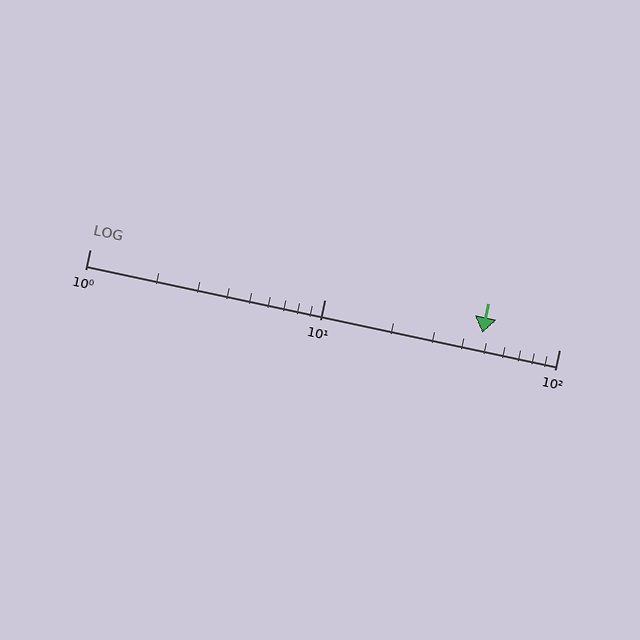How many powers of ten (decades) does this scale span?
The scale spans 2 decades, from 1 to 100.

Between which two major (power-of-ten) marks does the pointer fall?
The pointer is between 10 and 100.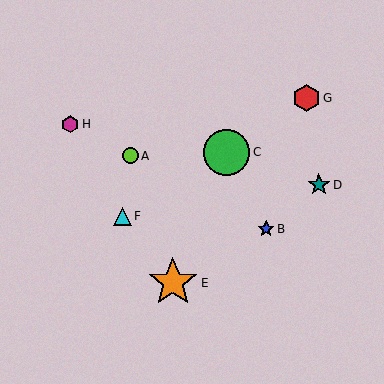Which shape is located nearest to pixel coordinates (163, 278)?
The orange star (labeled E) at (173, 283) is nearest to that location.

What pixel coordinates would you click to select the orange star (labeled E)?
Click at (173, 283) to select the orange star E.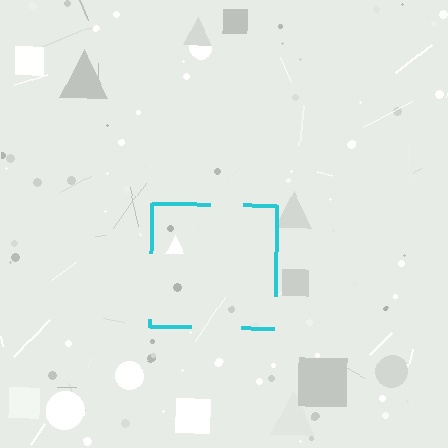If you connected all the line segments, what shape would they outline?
They would outline a square.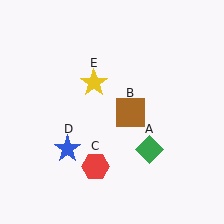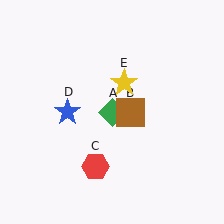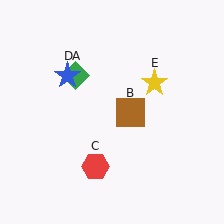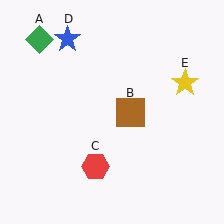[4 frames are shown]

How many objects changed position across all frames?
3 objects changed position: green diamond (object A), blue star (object D), yellow star (object E).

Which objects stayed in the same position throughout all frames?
Brown square (object B) and red hexagon (object C) remained stationary.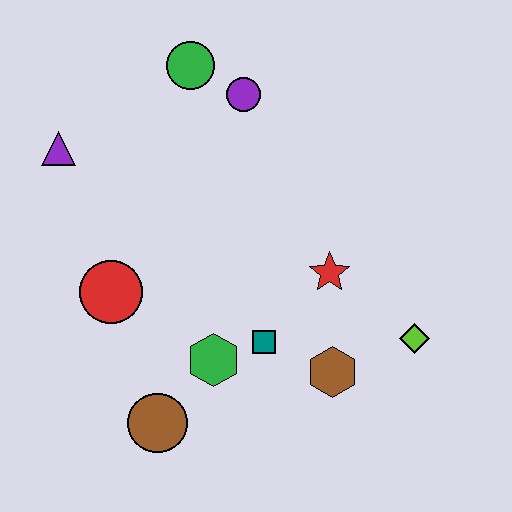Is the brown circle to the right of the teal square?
No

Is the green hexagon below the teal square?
Yes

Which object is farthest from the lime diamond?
The purple triangle is farthest from the lime diamond.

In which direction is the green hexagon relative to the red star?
The green hexagon is to the left of the red star.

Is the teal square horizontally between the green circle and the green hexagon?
No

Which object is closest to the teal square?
The green hexagon is closest to the teal square.